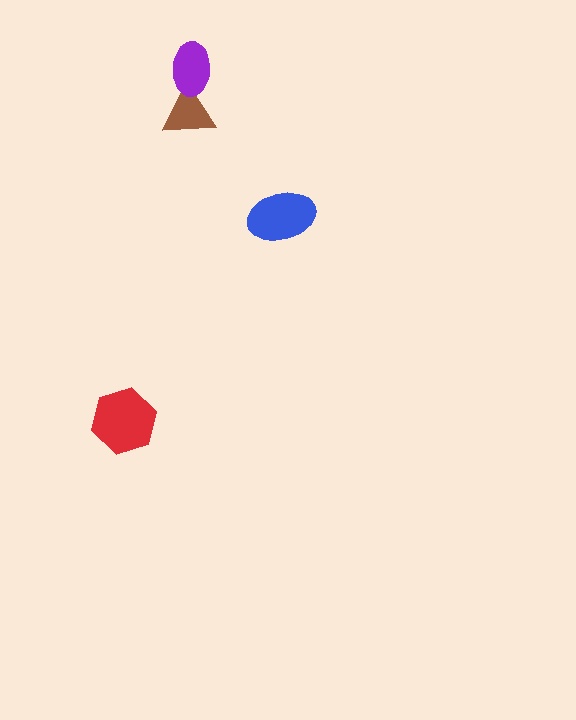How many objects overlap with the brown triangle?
1 object overlaps with the brown triangle.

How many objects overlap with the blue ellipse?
0 objects overlap with the blue ellipse.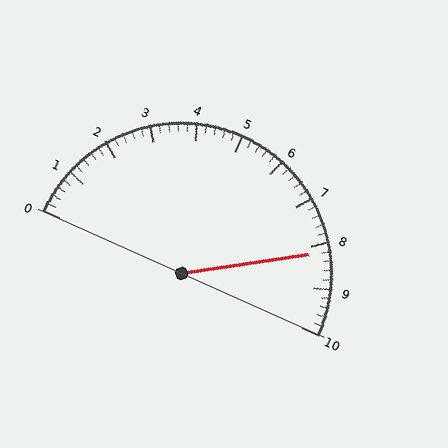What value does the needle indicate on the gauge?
The needle indicates approximately 8.2.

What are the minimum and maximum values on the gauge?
The gauge ranges from 0 to 10.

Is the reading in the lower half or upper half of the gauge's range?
The reading is in the upper half of the range (0 to 10).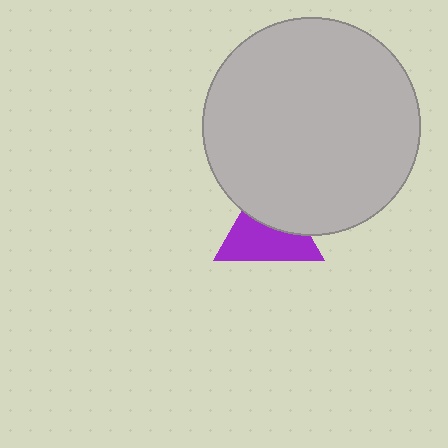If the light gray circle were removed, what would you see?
You would see the complete purple triangle.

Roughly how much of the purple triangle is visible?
About half of it is visible (roughly 59%).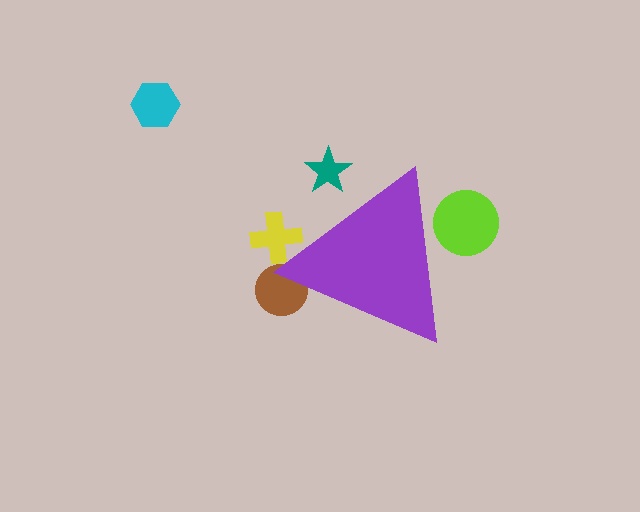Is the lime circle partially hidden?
Yes, the lime circle is partially hidden behind the purple triangle.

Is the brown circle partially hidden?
Yes, the brown circle is partially hidden behind the purple triangle.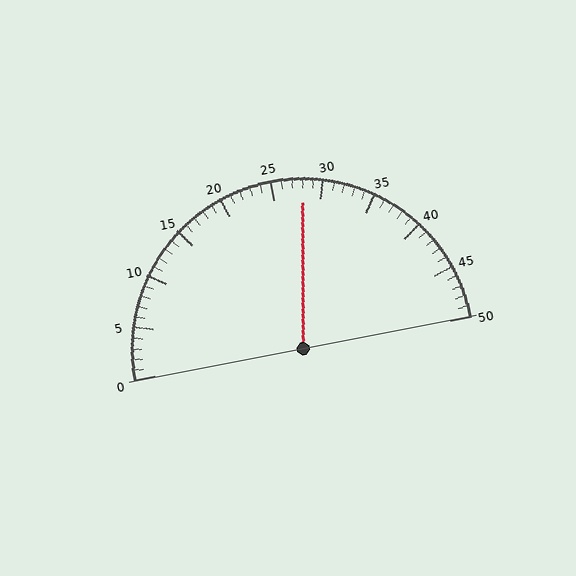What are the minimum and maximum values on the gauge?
The gauge ranges from 0 to 50.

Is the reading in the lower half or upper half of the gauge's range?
The reading is in the upper half of the range (0 to 50).